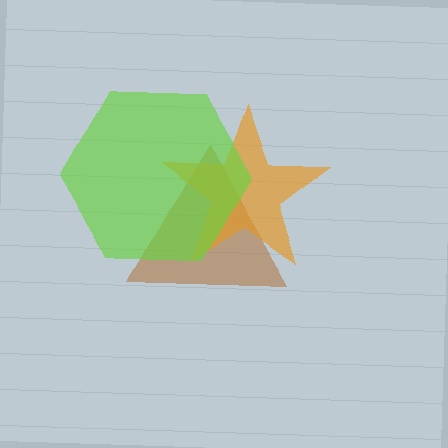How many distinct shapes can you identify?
There are 3 distinct shapes: a brown triangle, an orange star, a lime hexagon.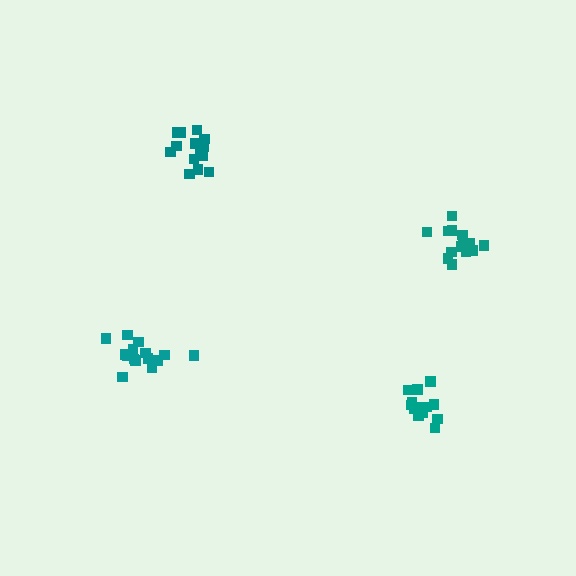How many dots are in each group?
Group 1: 14 dots, Group 2: 14 dots, Group 3: 15 dots, Group 4: 15 dots (58 total).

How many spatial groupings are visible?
There are 4 spatial groupings.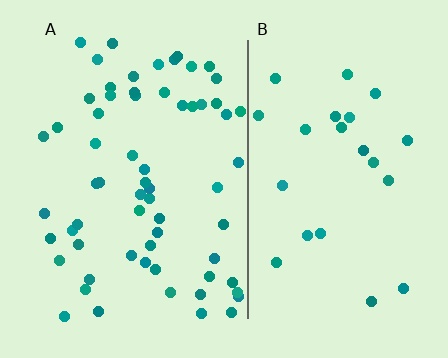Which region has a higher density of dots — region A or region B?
A (the left).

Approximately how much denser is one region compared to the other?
Approximately 2.7× — region A over region B.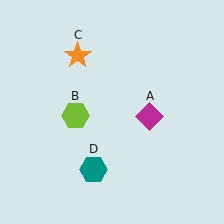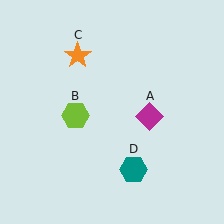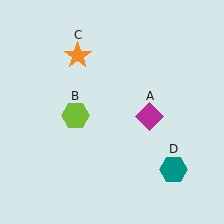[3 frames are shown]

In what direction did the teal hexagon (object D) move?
The teal hexagon (object D) moved right.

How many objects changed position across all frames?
1 object changed position: teal hexagon (object D).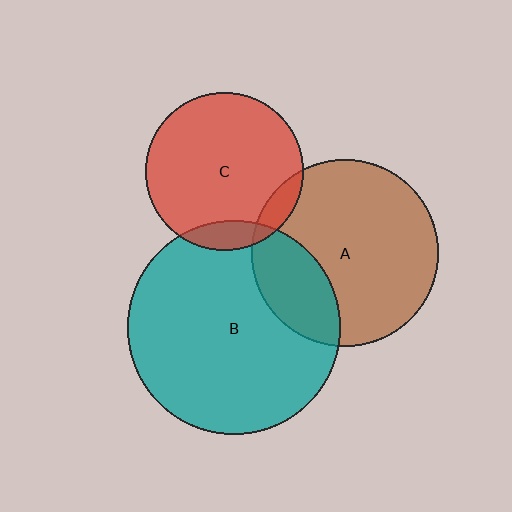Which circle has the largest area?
Circle B (teal).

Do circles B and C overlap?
Yes.